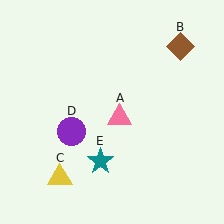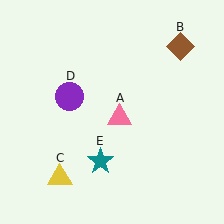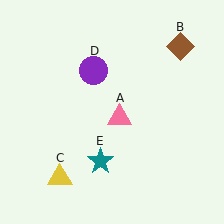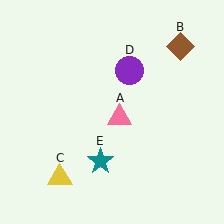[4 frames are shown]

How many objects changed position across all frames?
1 object changed position: purple circle (object D).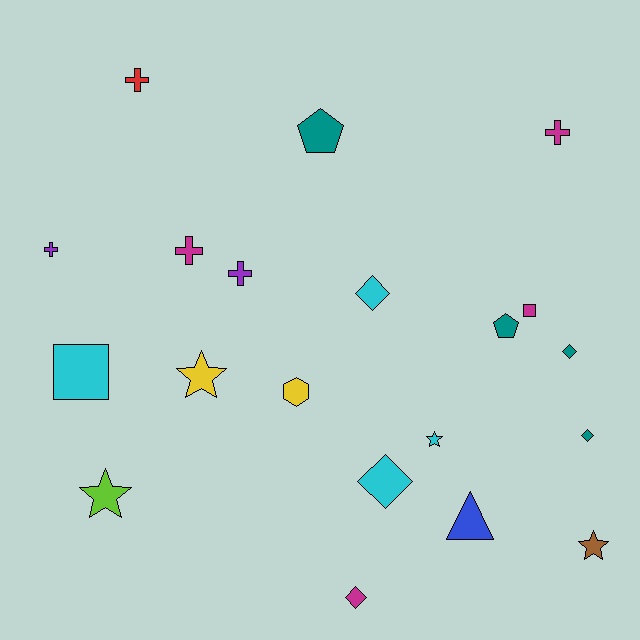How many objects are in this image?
There are 20 objects.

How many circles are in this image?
There are no circles.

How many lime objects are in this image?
There is 1 lime object.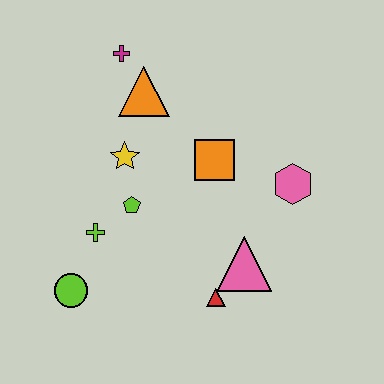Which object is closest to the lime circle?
The lime cross is closest to the lime circle.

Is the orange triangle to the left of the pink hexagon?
Yes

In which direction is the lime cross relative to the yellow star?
The lime cross is below the yellow star.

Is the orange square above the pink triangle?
Yes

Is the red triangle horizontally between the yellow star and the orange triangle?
No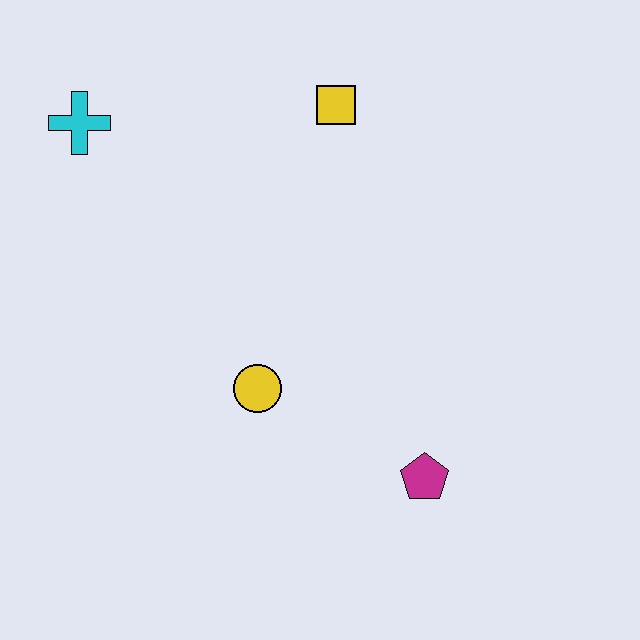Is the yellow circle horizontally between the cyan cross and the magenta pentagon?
Yes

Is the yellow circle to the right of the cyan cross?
Yes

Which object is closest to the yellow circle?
The magenta pentagon is closest to the yellow circle.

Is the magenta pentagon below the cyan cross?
Yes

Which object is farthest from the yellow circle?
The cyan cross is farthest from the yellow circle.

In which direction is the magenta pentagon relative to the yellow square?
The magenta pentagon is below the yellow square.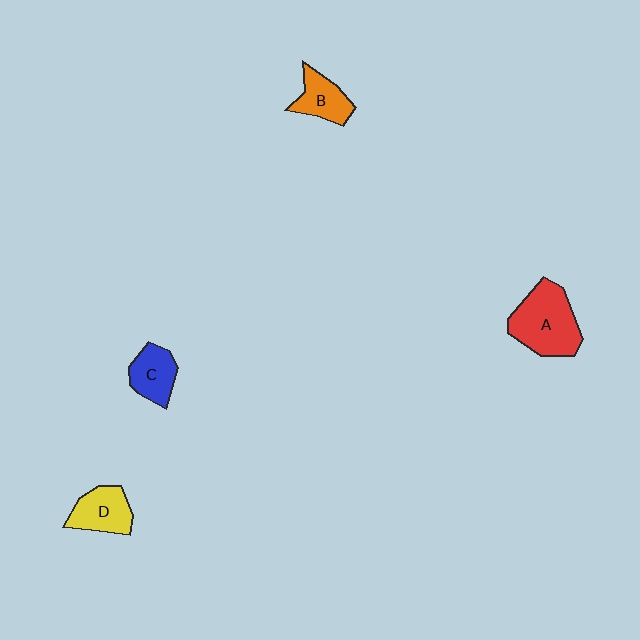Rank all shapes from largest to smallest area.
From largest to smallest: A (red), D (yellow), C (blue), B (orange).